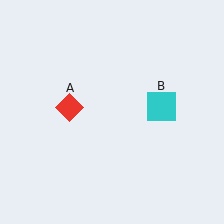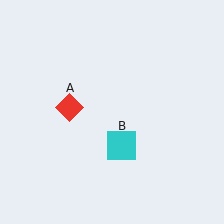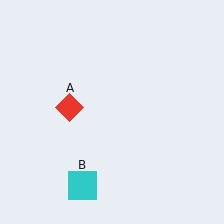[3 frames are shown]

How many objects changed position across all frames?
1 object changed position: cyan square (object B).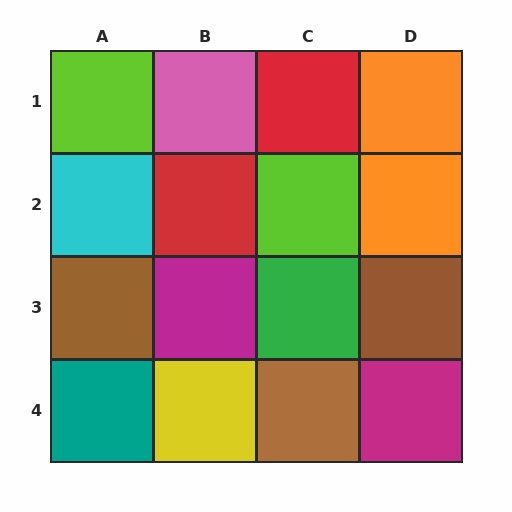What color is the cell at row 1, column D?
Orange.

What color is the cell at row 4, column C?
Brown.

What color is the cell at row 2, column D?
Orange.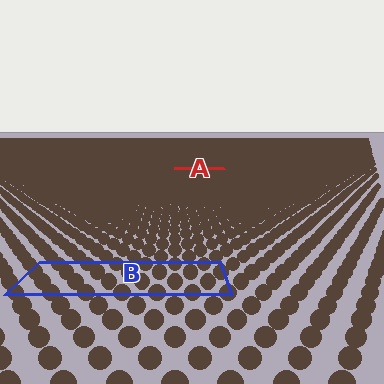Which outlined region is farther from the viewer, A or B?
Region A is farther from the viewer — the texture elements inside it appear smaller and more densely packed.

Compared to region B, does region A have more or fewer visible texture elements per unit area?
Region A has more texture elements per unit area — they are packed more densely because it is farther away.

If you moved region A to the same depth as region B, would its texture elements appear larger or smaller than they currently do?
They would appear larger. At a closer depth, the same texture elements are projected at a bigger on-screen size.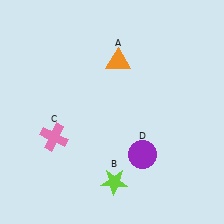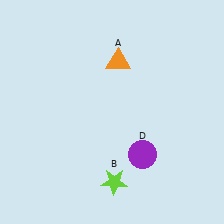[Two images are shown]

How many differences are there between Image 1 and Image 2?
There is 1 difference between the two images.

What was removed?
The pink cross (C) was removed in Image 2.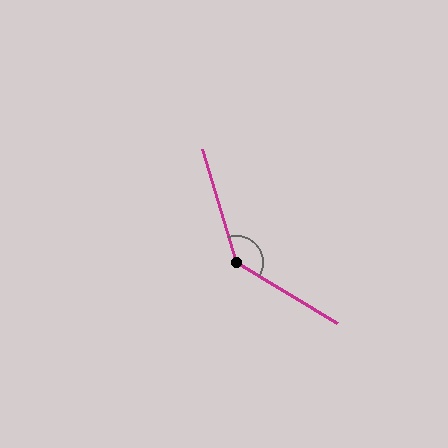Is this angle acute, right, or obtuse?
It is obtuse.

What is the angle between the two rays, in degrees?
Approximately 138 degrees.